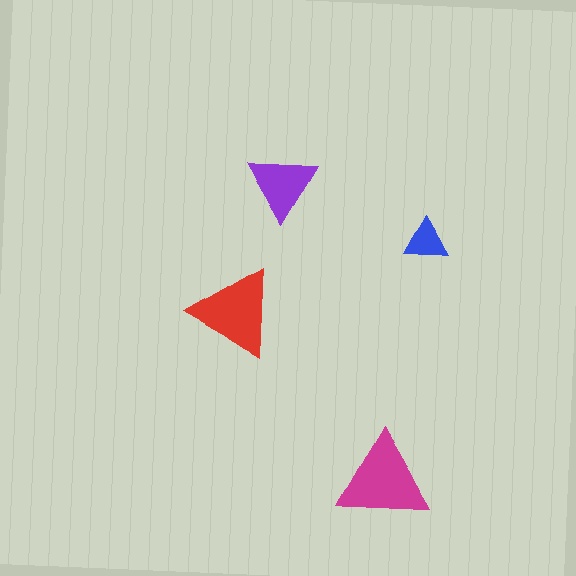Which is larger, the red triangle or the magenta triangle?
The magenta one.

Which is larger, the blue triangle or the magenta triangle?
The magenta one.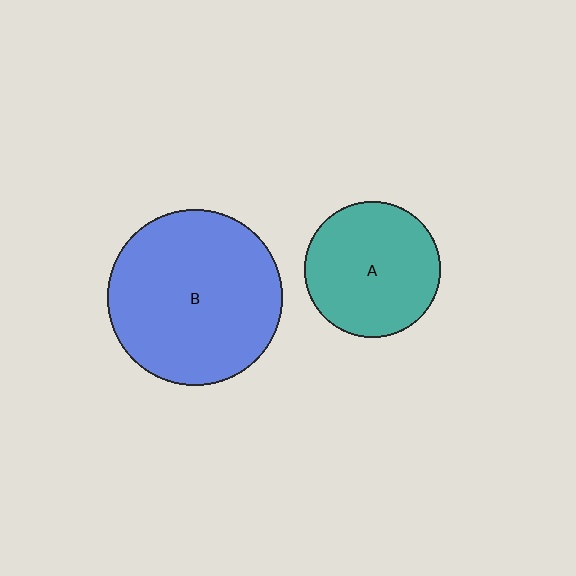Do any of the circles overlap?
No, none of the circles overlap.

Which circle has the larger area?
Circle B (blue).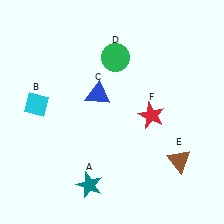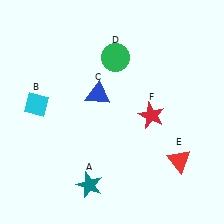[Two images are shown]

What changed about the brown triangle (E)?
In Image 1, E is brown. In Image 2, it changed to red.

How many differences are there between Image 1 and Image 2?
There is 1 difference between the two images.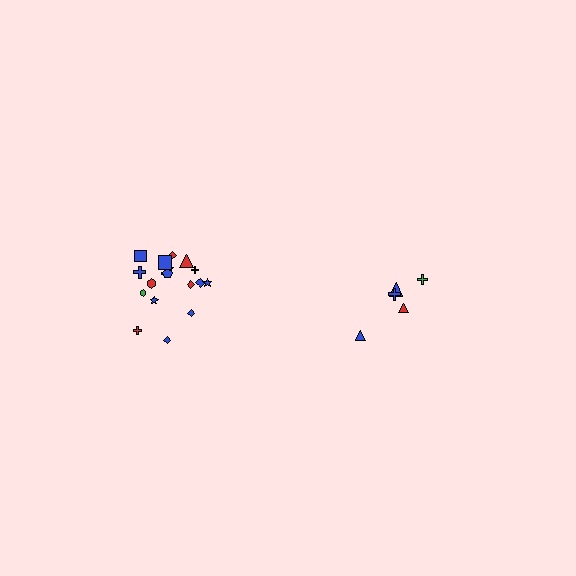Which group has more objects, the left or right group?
The left group.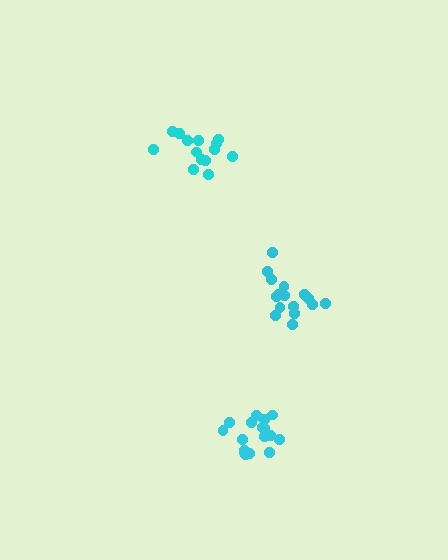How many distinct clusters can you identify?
There are 3 distinct clusters.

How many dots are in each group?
Group 1: 16 dots, Group 2: 19 dots, Group 3: 14 dots (49 total).